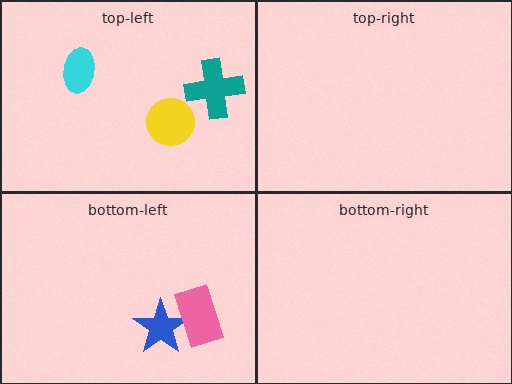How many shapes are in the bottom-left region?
2.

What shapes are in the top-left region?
The yellow circle, the teal cross, the cyan ellipse.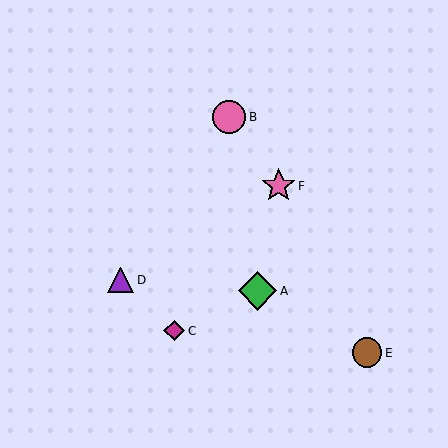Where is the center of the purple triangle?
The center of the purple triangle is at (121, 280).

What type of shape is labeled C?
Shape C is a magenta diamond.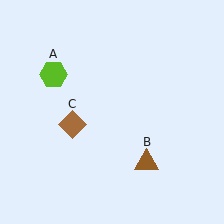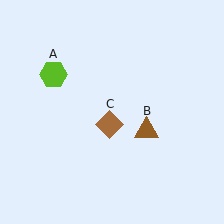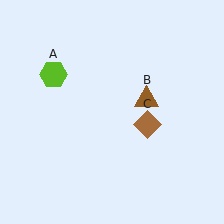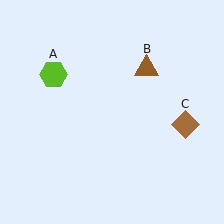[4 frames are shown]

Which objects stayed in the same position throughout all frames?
Lime hexagon (object A) remained stationary.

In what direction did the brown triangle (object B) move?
The brown triangle (object B) moved up.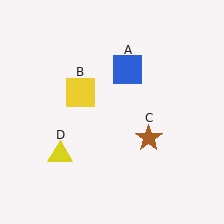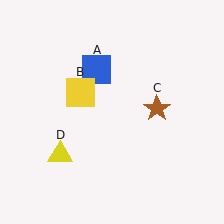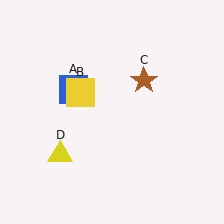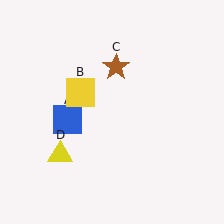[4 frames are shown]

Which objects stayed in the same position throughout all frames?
Yellow square (object B) and yellow triangle (object D) remained stationary.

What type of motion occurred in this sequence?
The blue square (object A), brown star (object C) rotated counterclockwise around the center of the scene.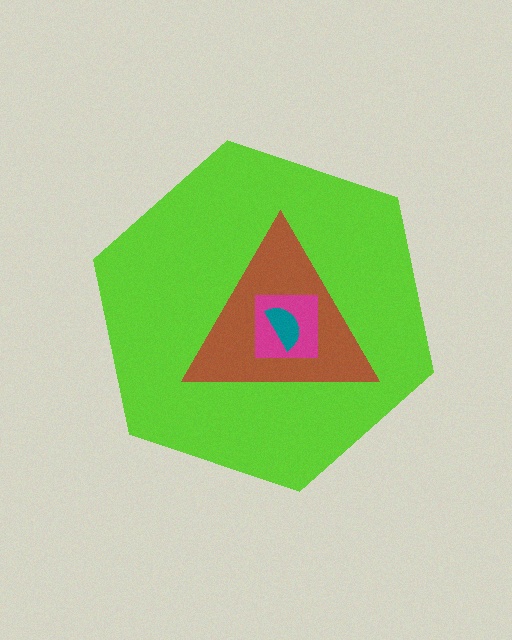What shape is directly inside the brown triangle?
The magenta square.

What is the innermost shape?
The teal semicircle.